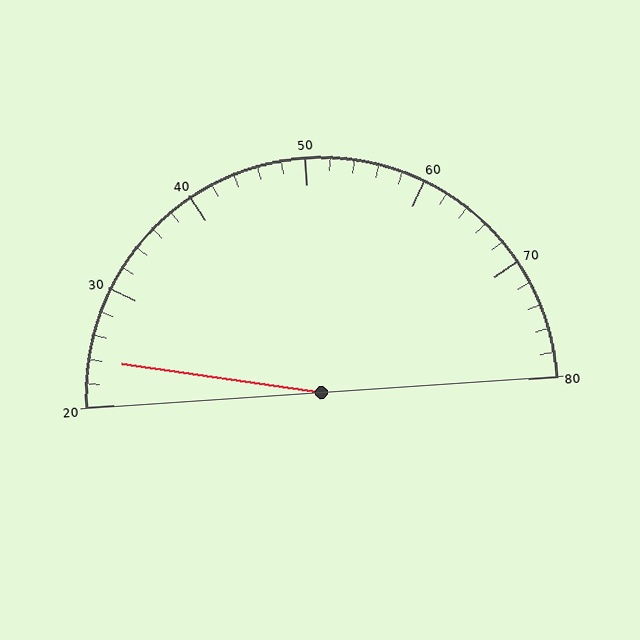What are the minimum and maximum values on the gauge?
The gauge ranges from 20 to 80.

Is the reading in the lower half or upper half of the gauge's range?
The reading is in the lower half of the range (20 to 80).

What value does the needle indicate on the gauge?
The needle indicates approximately 24.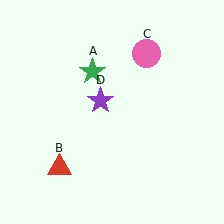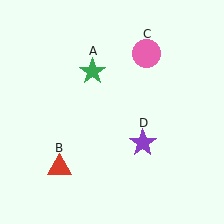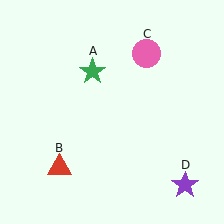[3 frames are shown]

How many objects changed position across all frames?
1 object changed position: purple star (object D).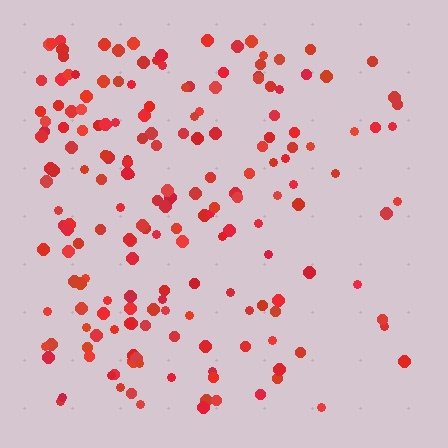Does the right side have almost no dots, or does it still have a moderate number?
Still a moderate number, just noticeably fewer than the left.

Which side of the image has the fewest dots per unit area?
The right.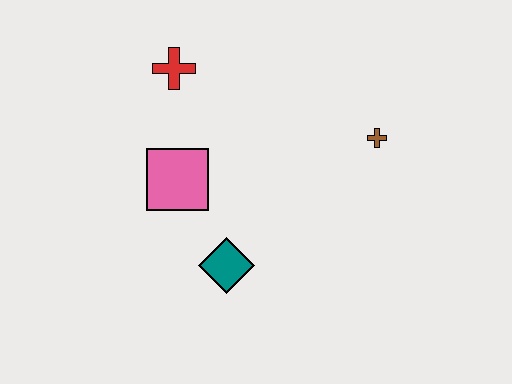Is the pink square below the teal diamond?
No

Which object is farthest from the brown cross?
The red cross is farthest from the brown cross.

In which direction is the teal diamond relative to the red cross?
The teal diamond is below the red cross.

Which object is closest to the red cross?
The pink square is closest to the red cross.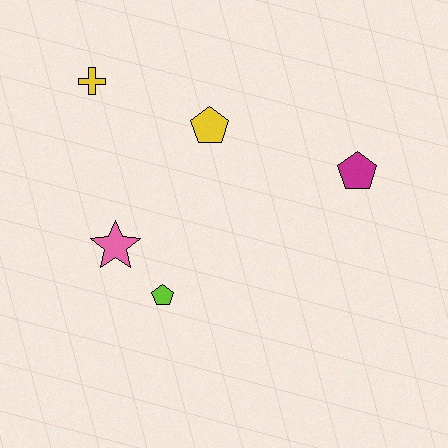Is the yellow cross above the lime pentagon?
Yes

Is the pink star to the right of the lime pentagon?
No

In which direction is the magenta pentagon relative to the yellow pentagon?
The magenta pentagon is to the right of the yellow pentagon.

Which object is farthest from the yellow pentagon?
The lime pentagon is farthest from the yellow pentagon.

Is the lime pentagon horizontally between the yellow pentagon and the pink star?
Yes